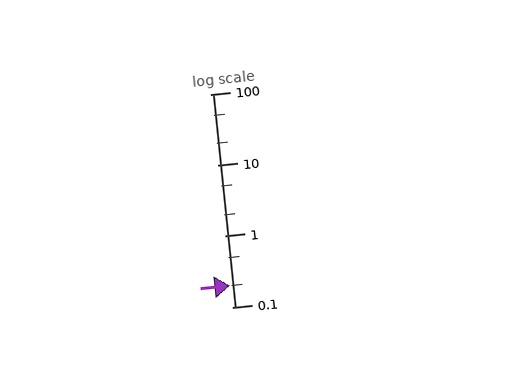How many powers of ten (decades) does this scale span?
The scale spans 3 decades, from 0.1 to 100.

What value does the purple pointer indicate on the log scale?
The pointer indicates approximately 0.2.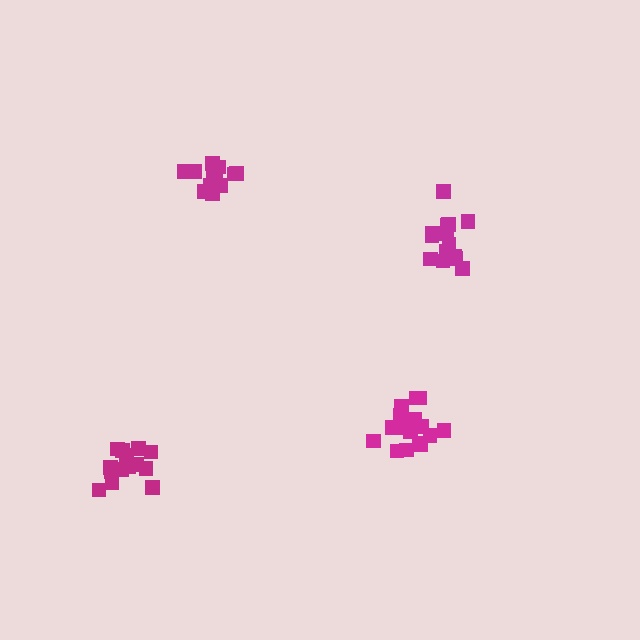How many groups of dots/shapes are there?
There are 4 groups.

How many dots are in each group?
Group 1: 17 dots, Group 2: 14 dots, Group 3: 12 dots, Group 4: 14 dots (57 total).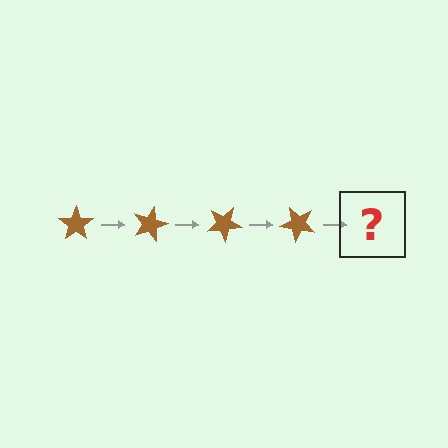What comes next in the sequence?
The next element should be a brown star rotated 60 degrees.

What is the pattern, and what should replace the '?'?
The pattern is that the star rotates 15 degrees each step. The '?' should be a brown star rotated 60 degrees.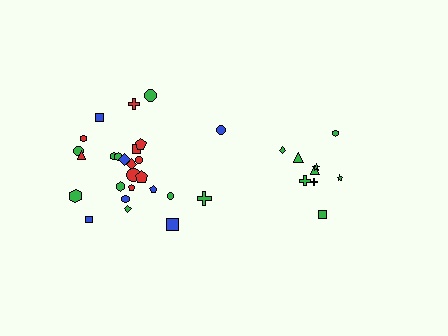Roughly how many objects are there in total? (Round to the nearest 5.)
Roughly 35 objects in total.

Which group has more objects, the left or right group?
The left group.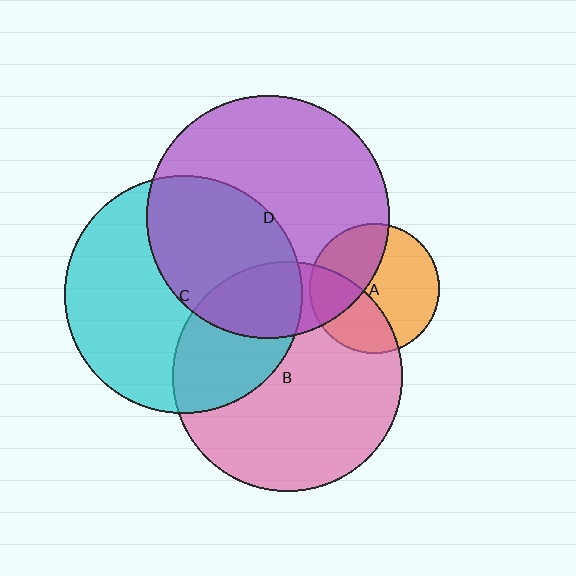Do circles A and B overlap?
Yes.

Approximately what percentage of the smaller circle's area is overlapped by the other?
Approximately 35%.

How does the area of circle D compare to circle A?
Approximately 3.5 times.